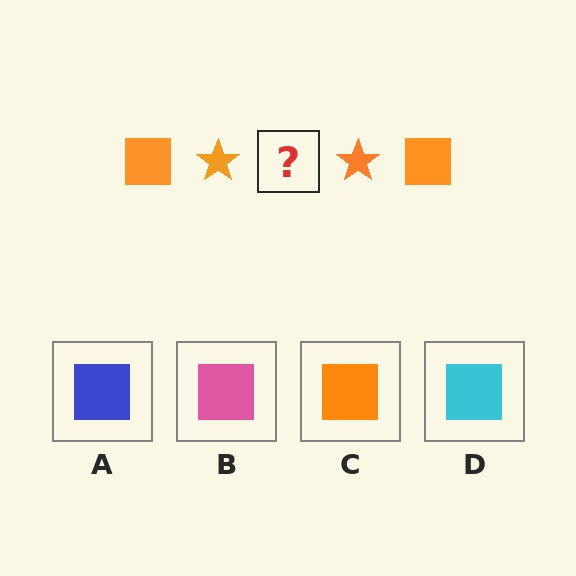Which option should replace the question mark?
Option C.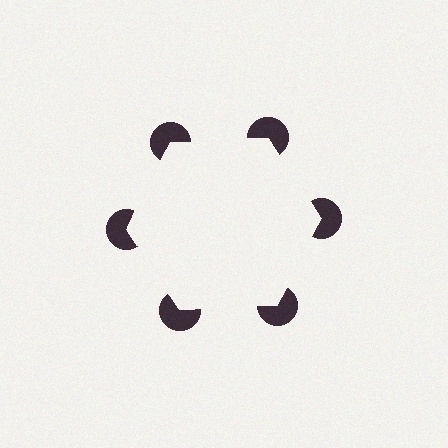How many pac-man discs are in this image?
There are 6 — one at each vertex of the illusory hexagon.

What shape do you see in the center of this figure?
An illusory hexagon — its edges are inferred from the aligned wedge cuts in the pac-man discs, not physically drawn.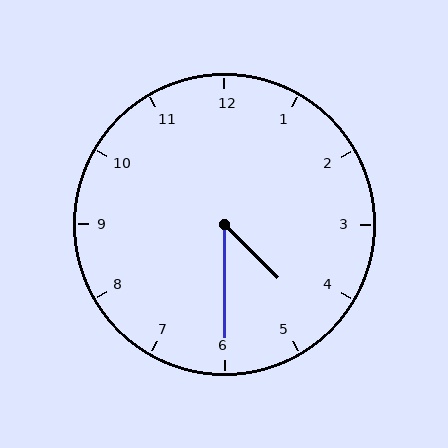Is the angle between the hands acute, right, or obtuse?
It is acute.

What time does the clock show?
4:30.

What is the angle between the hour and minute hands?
Approximately 45 degrees.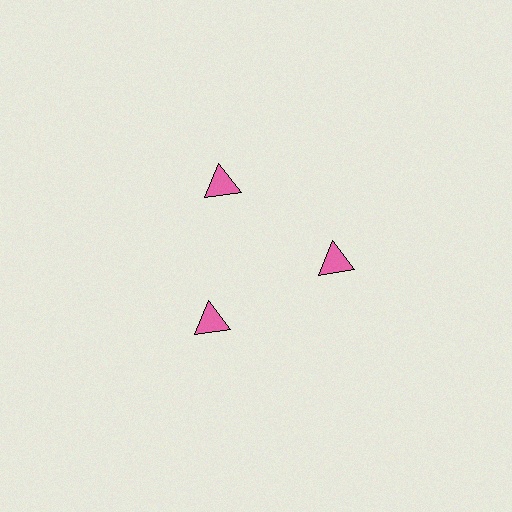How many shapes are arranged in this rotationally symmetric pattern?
There are 3 shapes, arranged in 3 groups of 1.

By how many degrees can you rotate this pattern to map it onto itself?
The pattern maps onto itself every 120 degrees of rotation.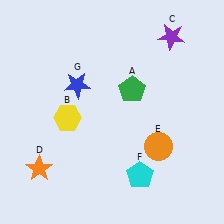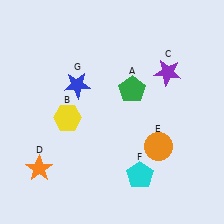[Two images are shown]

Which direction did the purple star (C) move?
The purple star (C) moved down.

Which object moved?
The purple star (C) moved down.